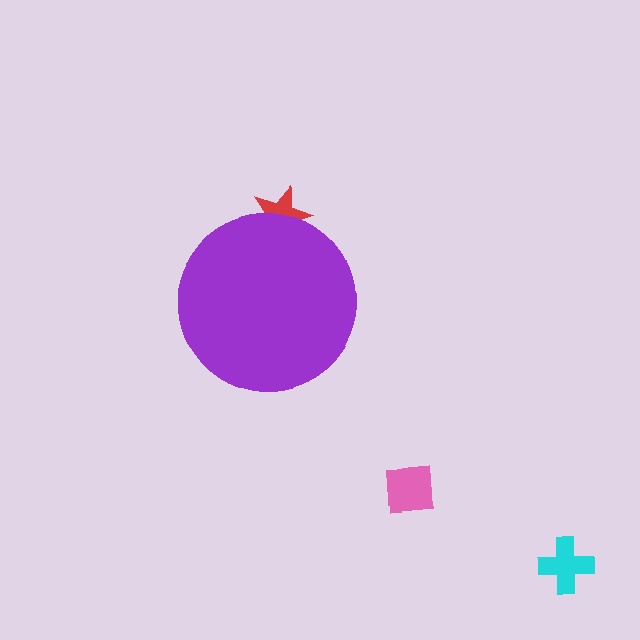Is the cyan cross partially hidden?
No, the cyan cross is fully visible.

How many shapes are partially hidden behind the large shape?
1 shape is partially hidden.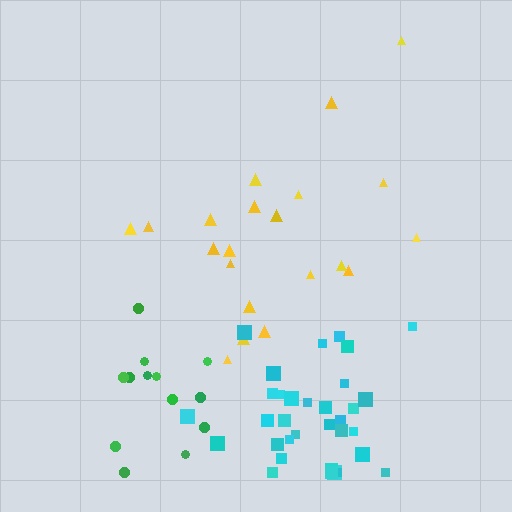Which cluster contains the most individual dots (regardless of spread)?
Cyan (33).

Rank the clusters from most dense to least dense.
cyan, green, yellow.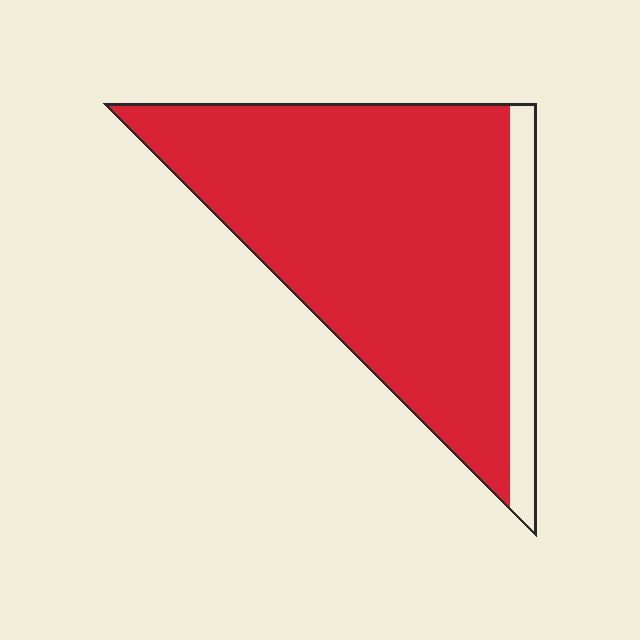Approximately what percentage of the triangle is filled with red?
Approximately 90%.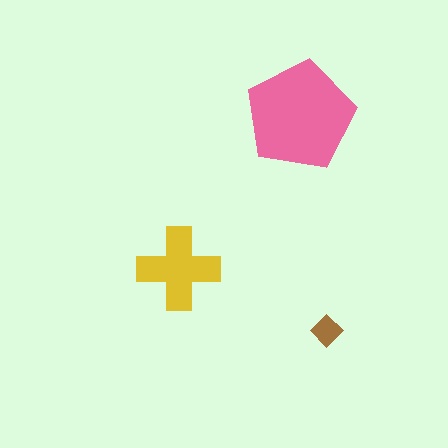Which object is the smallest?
The brown diamond.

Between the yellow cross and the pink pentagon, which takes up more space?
The pink pentagon.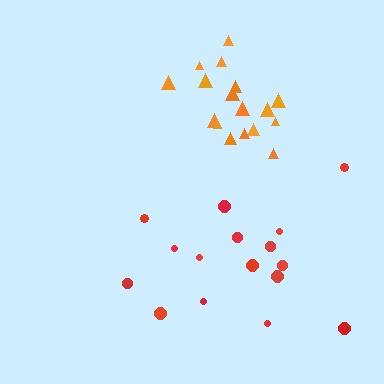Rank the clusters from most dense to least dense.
orange, red.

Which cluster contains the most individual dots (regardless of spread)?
Orange (17).